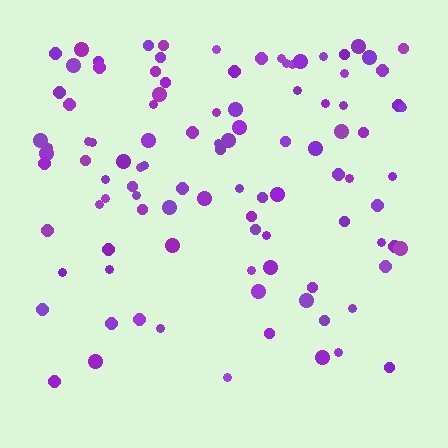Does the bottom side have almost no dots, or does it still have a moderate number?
Still a moderate number, just noticeably fewer than the top.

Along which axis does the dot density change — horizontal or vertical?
Vertical.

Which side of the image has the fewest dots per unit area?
The bottom.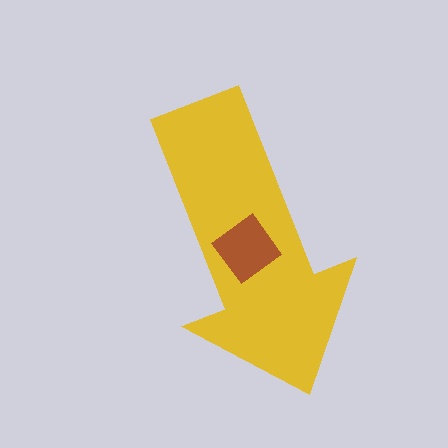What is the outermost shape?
The yellow arrow.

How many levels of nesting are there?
2.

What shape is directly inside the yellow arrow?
The brown diamond.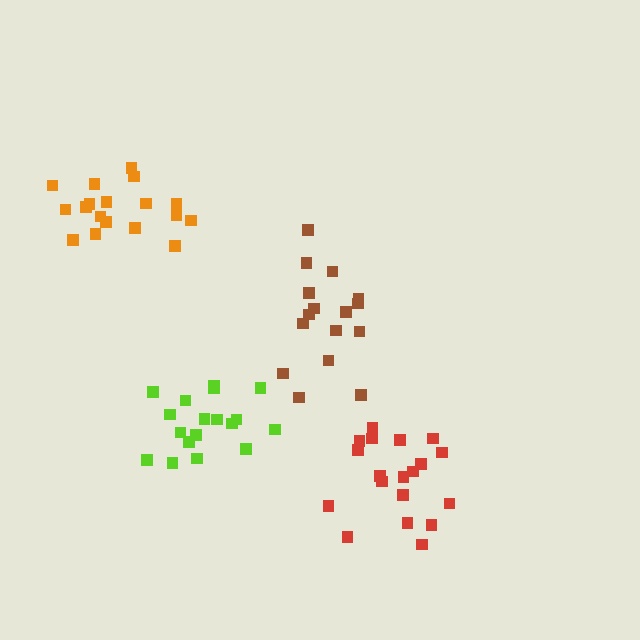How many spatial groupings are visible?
There are 4 spatial groupings.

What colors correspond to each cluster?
The clusters are colored: red, orange, lime, brown.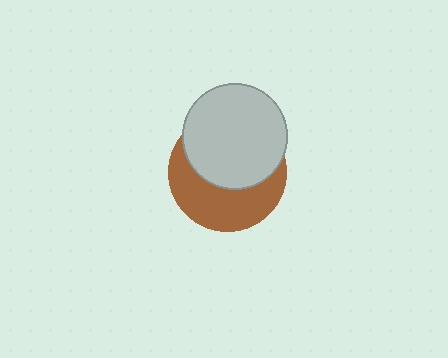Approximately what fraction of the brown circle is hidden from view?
Roughly 53% of the brown circle is hidden behind the light gray circle.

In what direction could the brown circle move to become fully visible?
The brown circle could move down. That would shift it out from behind the light gray circle entirely.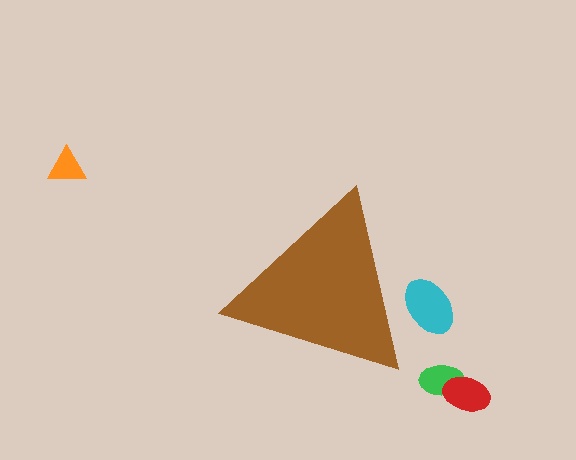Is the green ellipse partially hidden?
No, the green ellipse is fully visible.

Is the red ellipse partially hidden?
No, the red ellipse is fully visible.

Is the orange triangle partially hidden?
No, the orange triangle is fully visible.